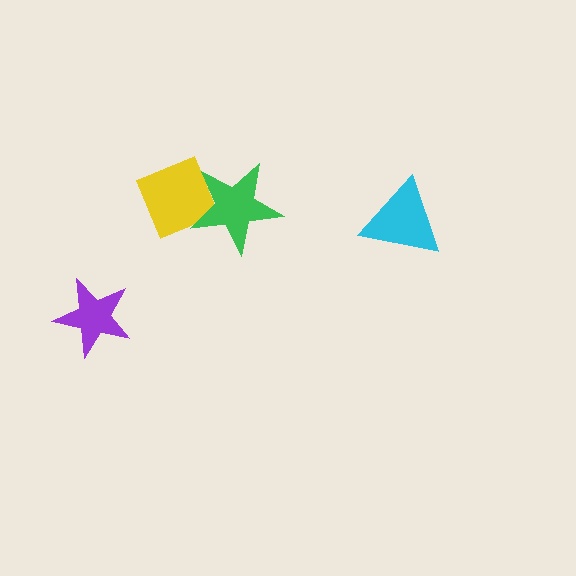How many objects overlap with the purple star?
0 objects overlap with the purple star.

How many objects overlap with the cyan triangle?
0 objects overlap with the cyan triangle.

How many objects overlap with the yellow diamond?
1 object overlaps with the yellow diamond.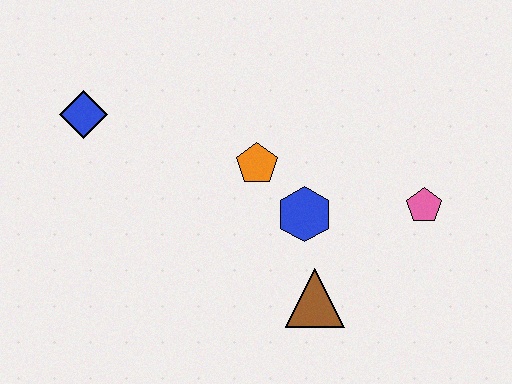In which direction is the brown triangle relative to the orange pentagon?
The brown triangle is below the orange pentagon.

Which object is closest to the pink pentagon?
The blue hexagon is closest to the pink pentagon.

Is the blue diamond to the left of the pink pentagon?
Yes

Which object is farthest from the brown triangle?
The blue diamond is farthest from the brown triangle.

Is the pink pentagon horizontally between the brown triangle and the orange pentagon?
No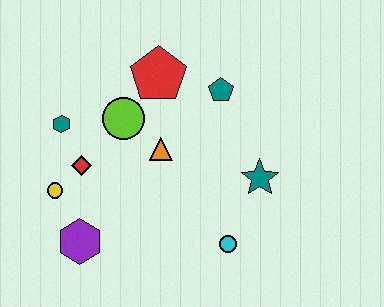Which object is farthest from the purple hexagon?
The teal pentagon is farthest from the purple hexagon.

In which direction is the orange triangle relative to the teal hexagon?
The orange triangle is to the right of the teal hexagon.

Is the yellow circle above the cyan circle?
Yes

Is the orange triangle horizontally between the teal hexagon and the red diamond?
No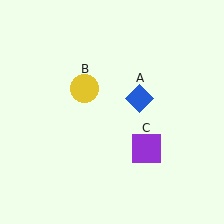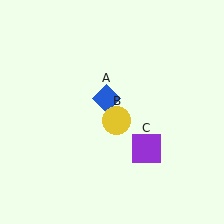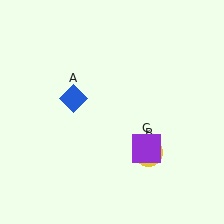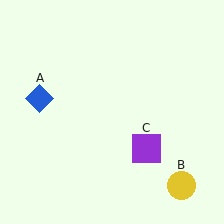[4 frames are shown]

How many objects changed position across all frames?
2 objects changed position: blue diamond (object A), yellow circle (object B).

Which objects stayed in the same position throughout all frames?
Purple square (object C) remained stationary.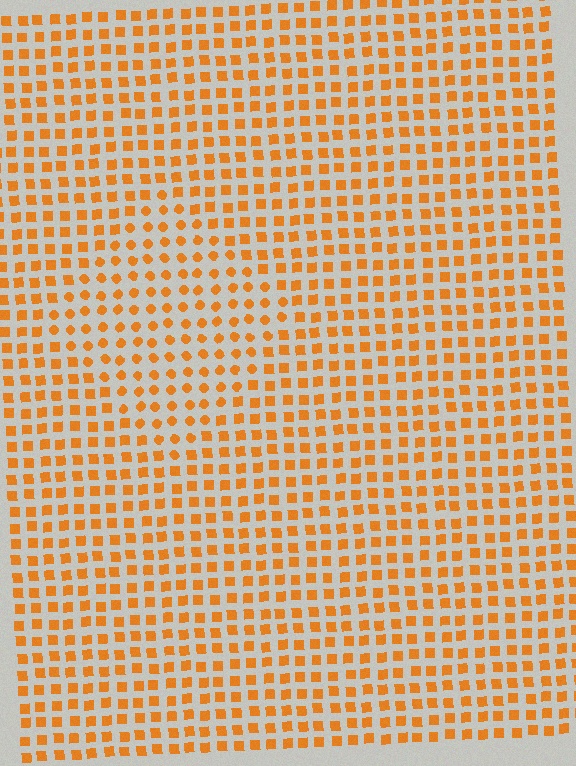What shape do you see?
I see a diamond.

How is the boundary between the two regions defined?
The boundary is defined by a change in element shape: circles inside vs. squares outside. All elements share the same color and spacing.